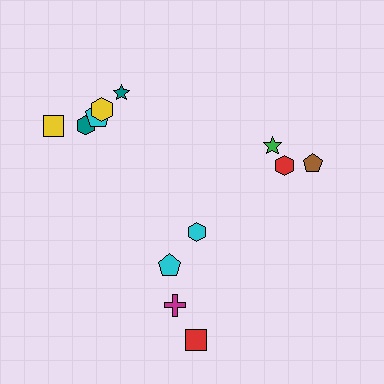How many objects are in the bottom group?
There are 4 objects.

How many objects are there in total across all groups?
There are 12 objects.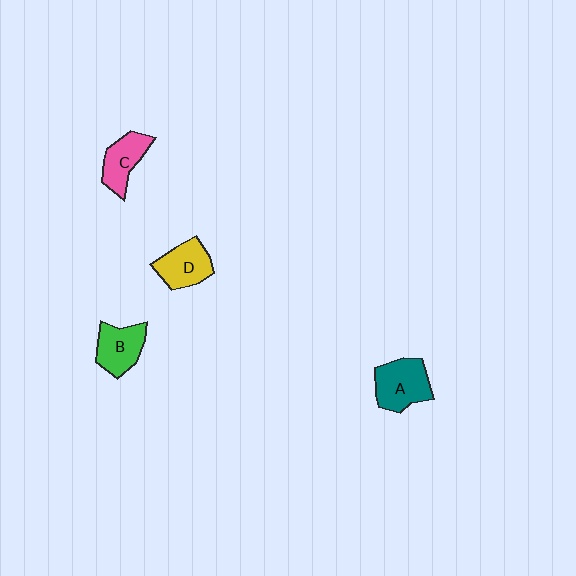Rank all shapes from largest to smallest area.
From largest to smallest: A (teal), D (yellow), B (green), C (pink).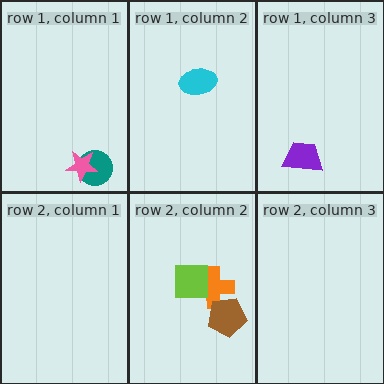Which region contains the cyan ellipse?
The row 1, column 2 region.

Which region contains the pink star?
The row 1, column 1 region.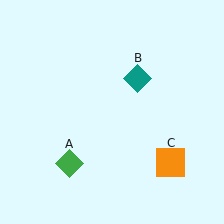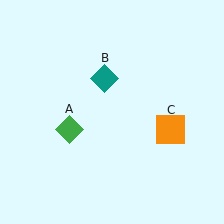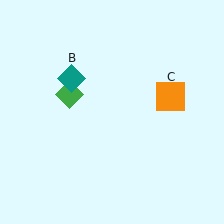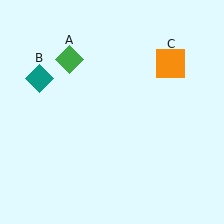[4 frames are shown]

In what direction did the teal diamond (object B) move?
The teal diamond (object B) moved left.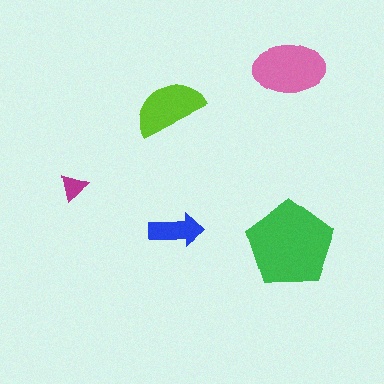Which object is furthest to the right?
The pink ellipse is rightmost.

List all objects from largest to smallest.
The green pentagon, the pink ellipse, the lime semicircle, the blue arrow, the magenta triangle.